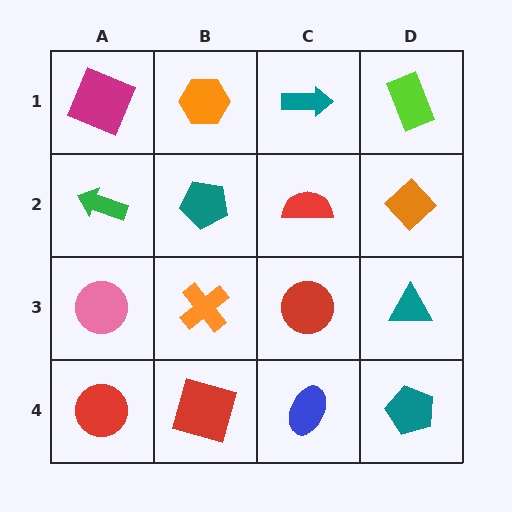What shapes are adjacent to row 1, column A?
A green arrow (row 2, column A), an orange hexagon (row 1, column B).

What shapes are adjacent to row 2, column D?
A lime rectangle (row 1, column D), a teal triangle (row 3, column D), a red semicircle (row 2, column C).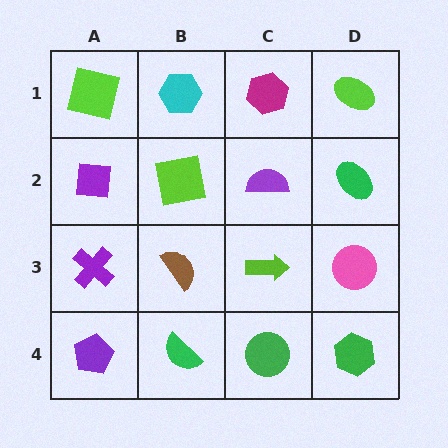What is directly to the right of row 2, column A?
A lime square.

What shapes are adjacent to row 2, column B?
A cyan hexagon (row 1, column B), a brown semicircle (row 3, column B), a purple square (row 2, column A), a purple semicircle (row 2, column C).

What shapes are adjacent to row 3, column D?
A green ellipse (row 2, column D), a green hexagon (row 4, column D), a lime arrow (row 3, column C).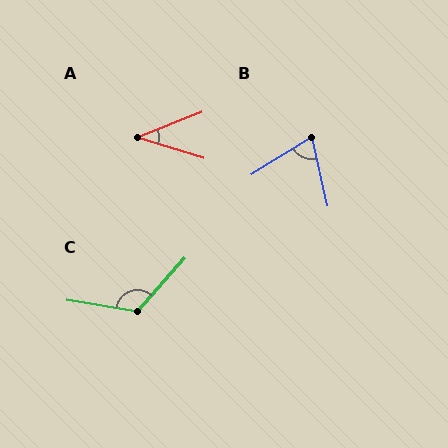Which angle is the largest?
C, at approximately 122 degrees.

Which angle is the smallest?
A, at approximately 38 degrees.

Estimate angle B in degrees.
Approximately 71 degrees.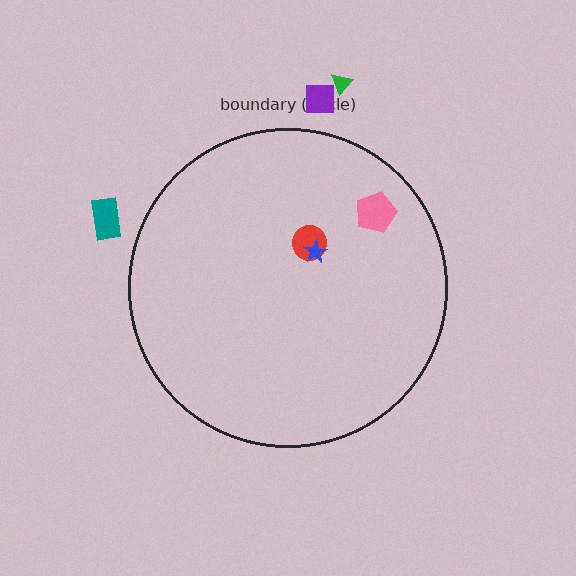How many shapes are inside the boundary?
3 inside, 3 outside.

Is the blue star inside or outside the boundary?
Inside.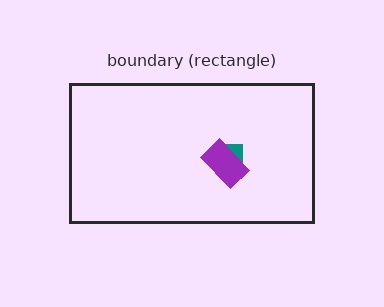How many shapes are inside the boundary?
2 inside, 0 outside.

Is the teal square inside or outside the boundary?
Inside.